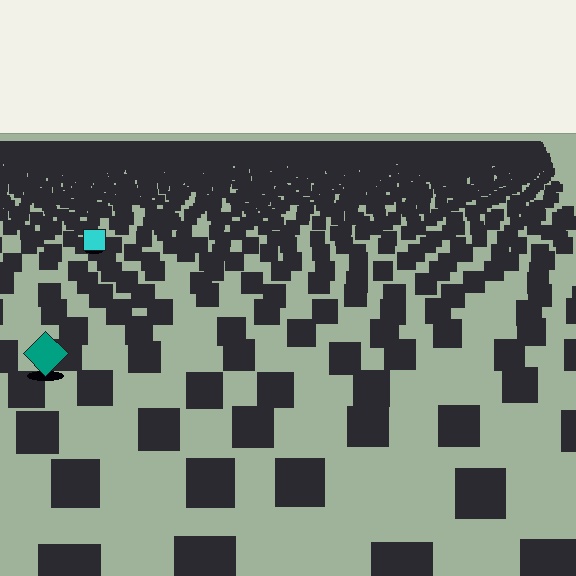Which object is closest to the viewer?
The teal diamond is closest. The texture marks near it are larger and more spread out.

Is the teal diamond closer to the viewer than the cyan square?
Yes. The teal diamond is closer — you can tell from the texture gradient: the ground texture is coarser near it.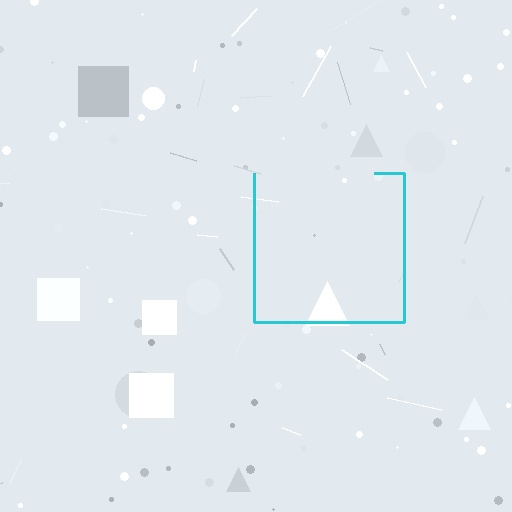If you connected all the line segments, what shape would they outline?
They would outline a square.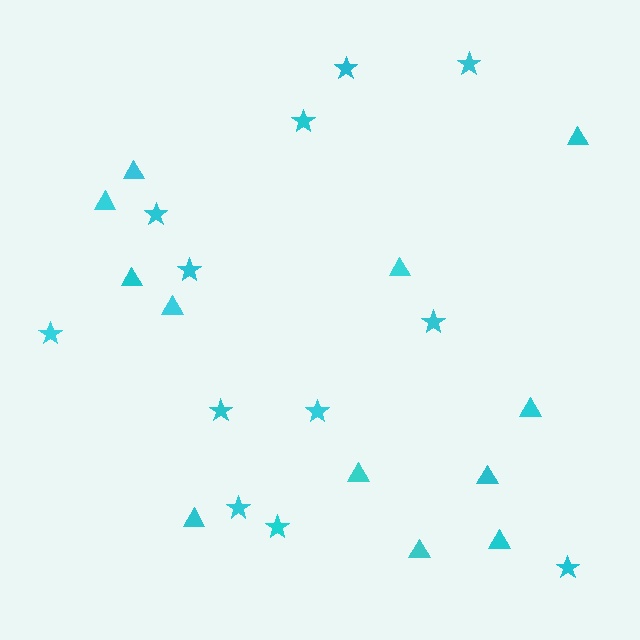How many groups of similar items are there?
There are 2 groups: one group of triangles (12) and one group of stars (12).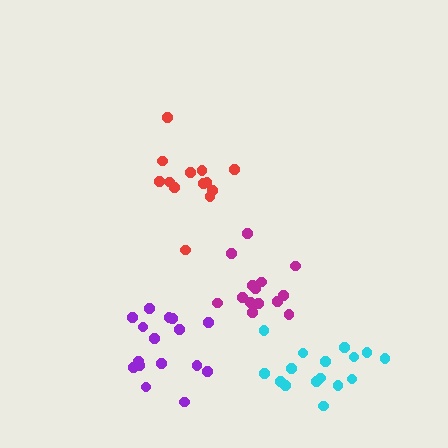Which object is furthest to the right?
The cyan cluster is rightmost.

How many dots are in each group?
Group 1: 16 dots, Group 2: 13 dots, Group 3: 16 dots, Group 4: 14 dots (59 total).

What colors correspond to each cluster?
The clusters are colored: purple, red, cyan, magenta.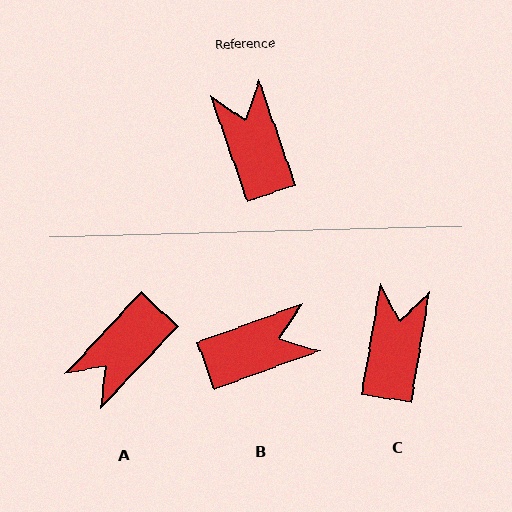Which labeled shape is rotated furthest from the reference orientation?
A, about 118 degrees away.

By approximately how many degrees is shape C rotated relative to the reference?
Approximately 28 degrees clockwise.